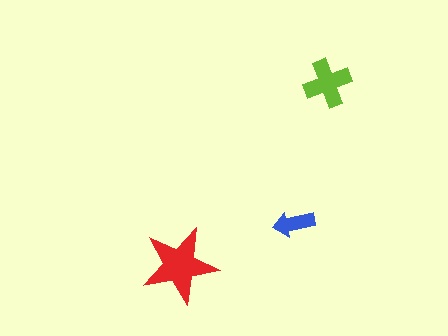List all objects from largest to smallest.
The red star, the lime cross, the blue arrow.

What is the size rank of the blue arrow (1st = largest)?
3rd.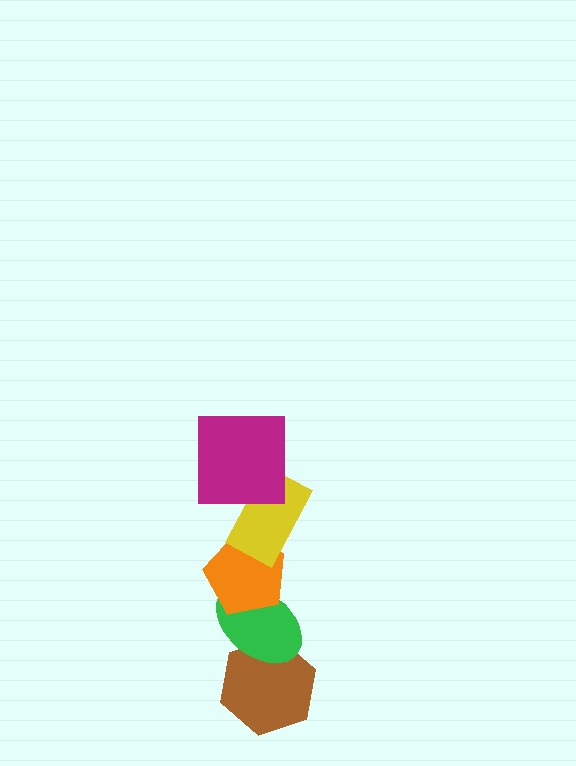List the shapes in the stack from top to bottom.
From top to bottom: the magenta square, the yellow rectangle, the orange pentagon, the green ellipse, the brown hexagon.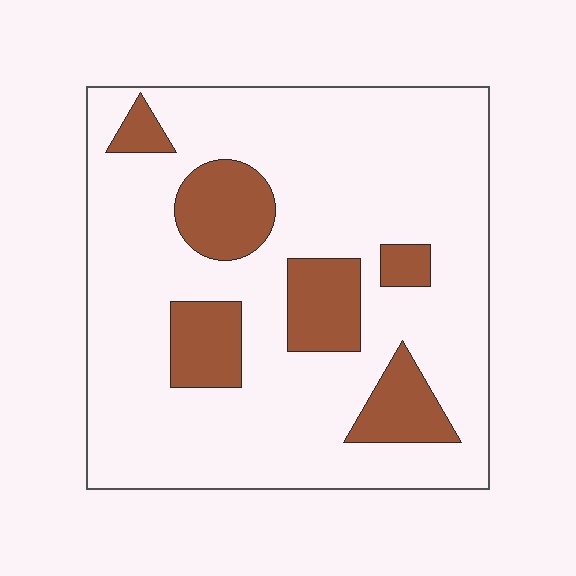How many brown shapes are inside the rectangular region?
6.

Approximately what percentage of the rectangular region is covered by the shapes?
Approximately 20%.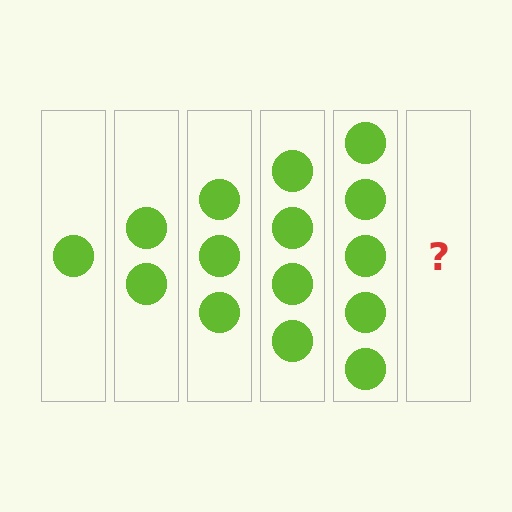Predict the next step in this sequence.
The next step is 6 circles.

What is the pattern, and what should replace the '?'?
The pattern is that each step adds one more circle. The '?' should be 6 circles.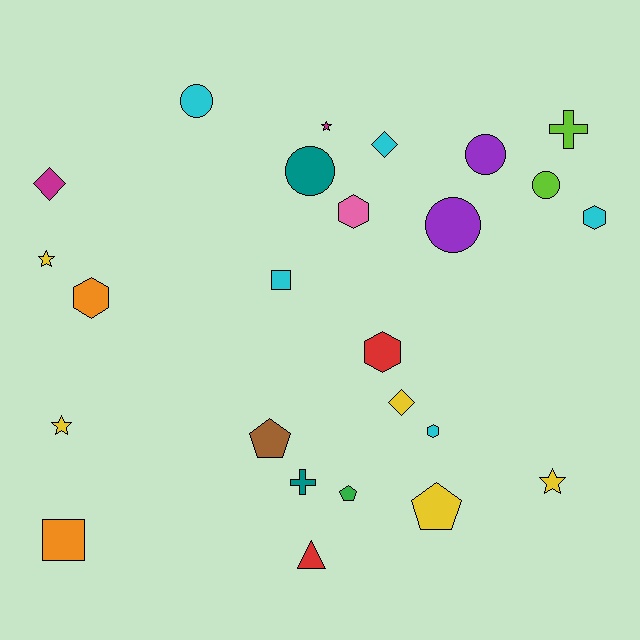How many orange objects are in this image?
There are 2 orange objects.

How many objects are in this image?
There are 25 objects.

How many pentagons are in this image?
There are 3 pentagons.